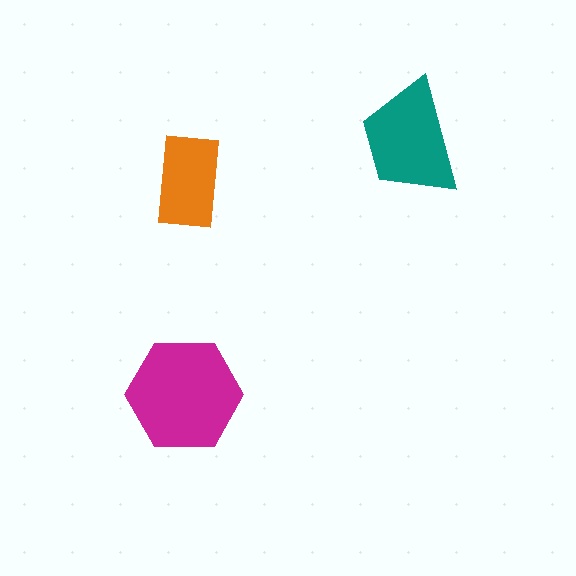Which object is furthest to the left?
The magenta hexagon is leftmost.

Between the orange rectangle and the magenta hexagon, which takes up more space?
The magenta hexagon.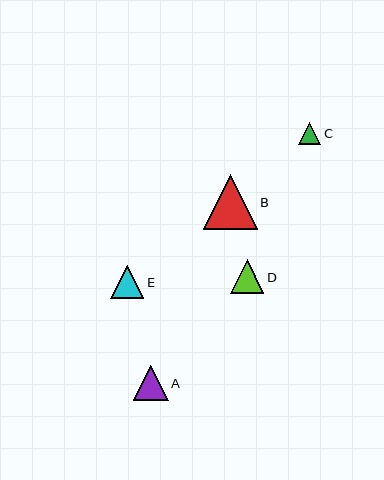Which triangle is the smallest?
Triangle C is the smallest with a size of approximately 22 pixels.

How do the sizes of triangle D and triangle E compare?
Triangle D and triangle E are approximately the same size.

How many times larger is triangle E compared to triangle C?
Triangle E is approximately 1.5 times the size of triangle C.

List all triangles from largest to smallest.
From largest to smallest: B, A, D, E, C.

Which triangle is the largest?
Triangle B is the largest with a size of approximately 54 pixels.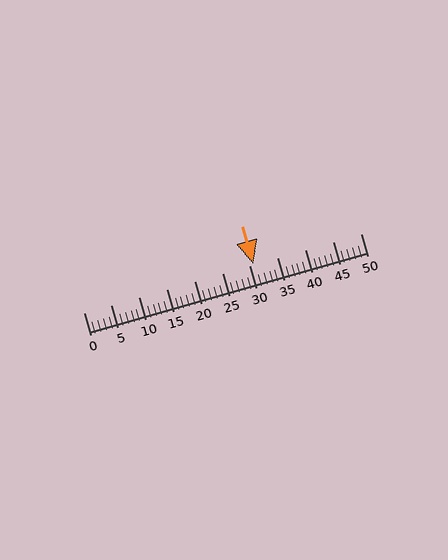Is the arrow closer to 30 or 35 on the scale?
The arrow is closer to 30.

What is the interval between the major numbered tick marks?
The major tick marks are spaced 5 units apart.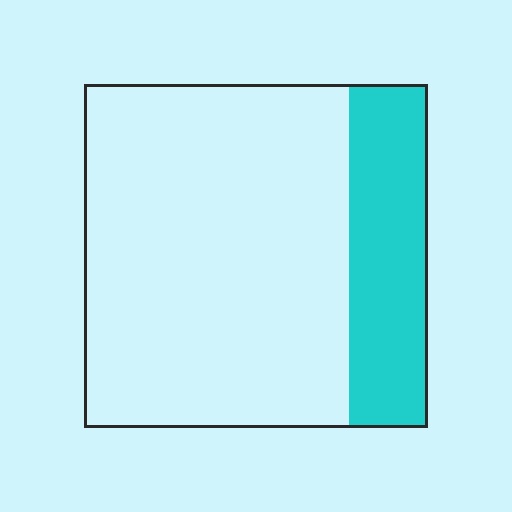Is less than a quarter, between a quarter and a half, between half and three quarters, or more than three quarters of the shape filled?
Less than a quarter.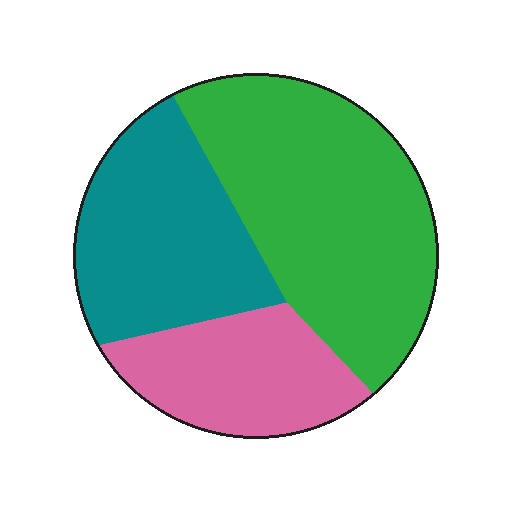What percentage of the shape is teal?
Teal covers roughly 30% of the shape.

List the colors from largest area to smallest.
From largest to smallest: green, teal, pink.